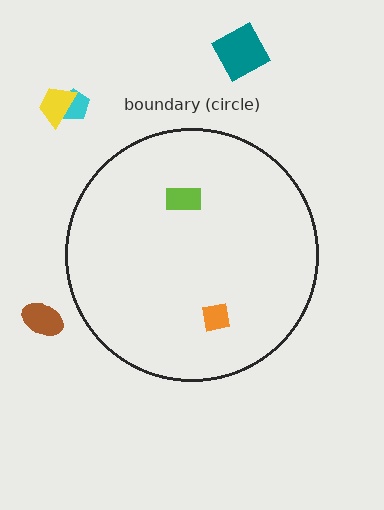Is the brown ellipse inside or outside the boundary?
Outside.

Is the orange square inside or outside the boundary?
Inside.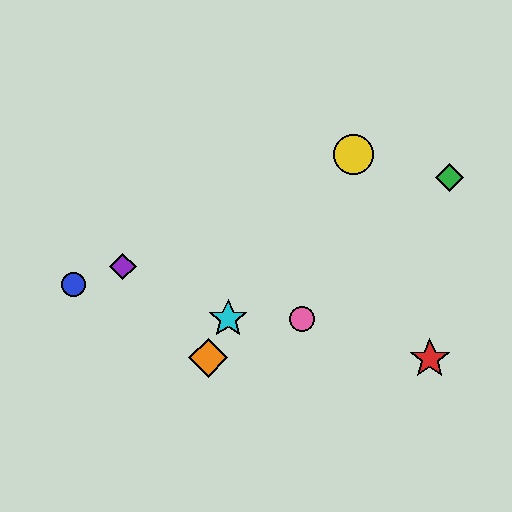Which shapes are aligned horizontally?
The cyan star, the pink circle are aligned horizontally.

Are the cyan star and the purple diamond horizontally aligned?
No, the cyan star is at y≈319 and the purple diamond is at y≈266.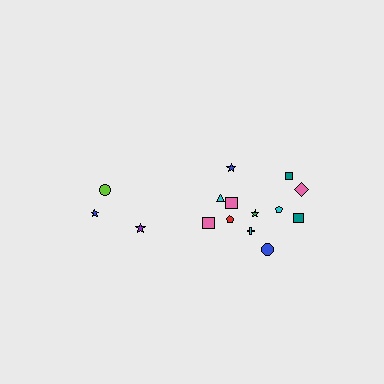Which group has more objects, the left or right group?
The right group.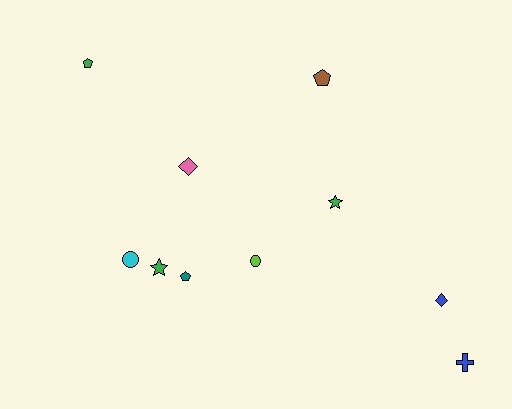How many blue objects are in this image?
There are 2 blue objects.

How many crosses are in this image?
There is 1 cross.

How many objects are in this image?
There are 10 objects.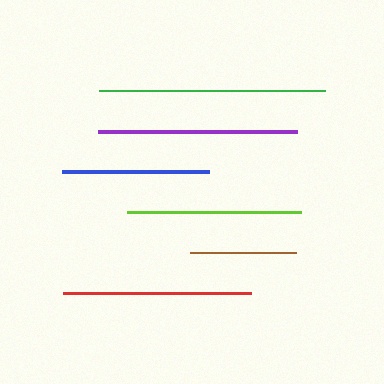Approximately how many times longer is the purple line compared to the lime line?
The purple line is approximately 1.1 times the length of the lime line.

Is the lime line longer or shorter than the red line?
The red line is longer than the lime line.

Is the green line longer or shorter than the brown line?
The green line is longer than the brown line.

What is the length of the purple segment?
The purple segment is approximately 199 pixels long.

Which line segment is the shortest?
The brown line is the shortest at approximately 106 pixels.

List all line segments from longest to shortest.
From longest to shortest: green, purple, red, lime, blue, brown.